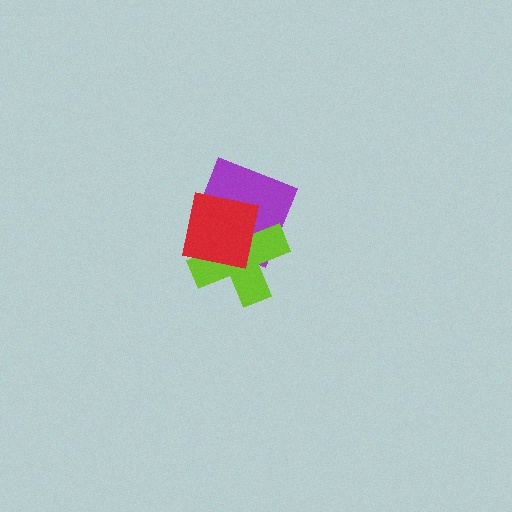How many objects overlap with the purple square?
2 objects overlap with the purple square.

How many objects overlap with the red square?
2 objects overlap with the red square.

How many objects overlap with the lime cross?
2 objects overlap with the lime cross.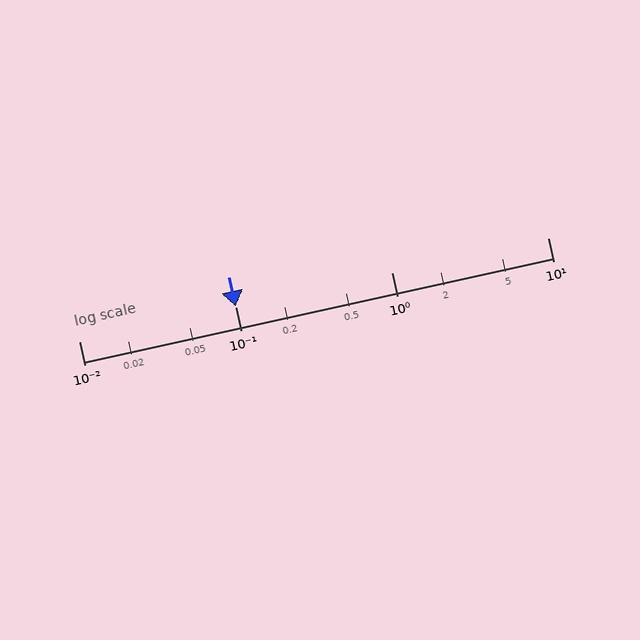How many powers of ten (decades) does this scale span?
The scale spans 3 decades, from 0.01 to 10.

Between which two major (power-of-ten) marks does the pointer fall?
The pointer is between 0.1 and 1.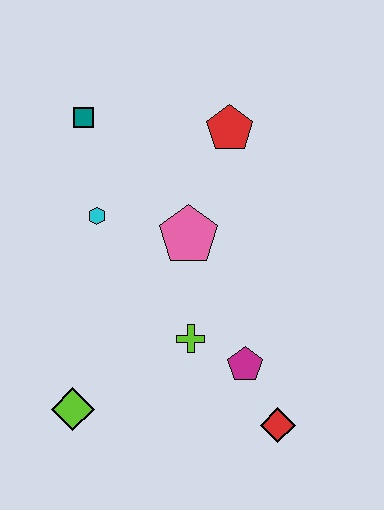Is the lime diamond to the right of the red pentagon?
No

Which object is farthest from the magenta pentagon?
The teal square is farthest from the magenta pentagon.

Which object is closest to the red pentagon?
The pink pentagon is closest to the red pentagon.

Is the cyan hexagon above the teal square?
No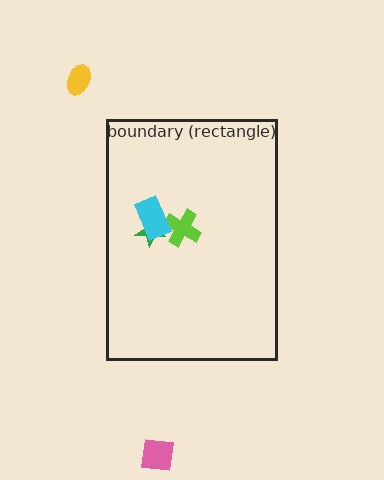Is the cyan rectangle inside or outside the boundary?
Inside.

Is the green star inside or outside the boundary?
Inside.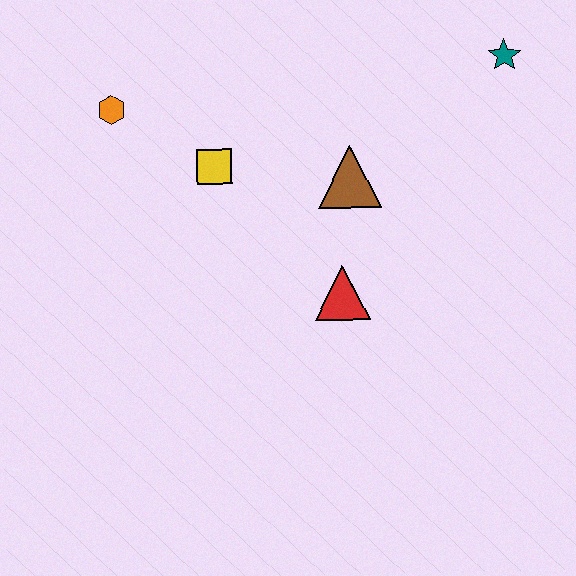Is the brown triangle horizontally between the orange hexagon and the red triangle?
No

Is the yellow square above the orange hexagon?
No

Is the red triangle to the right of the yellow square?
Yes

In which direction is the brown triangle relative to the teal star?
The brown triangle is to the left of the teal star.